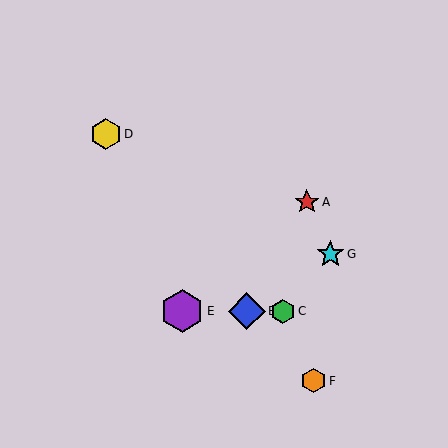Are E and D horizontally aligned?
No, E is at y≈311 and D is at y≈134.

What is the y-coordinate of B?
Object B is at y≈311.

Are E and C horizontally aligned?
Yes, both are at y≈311.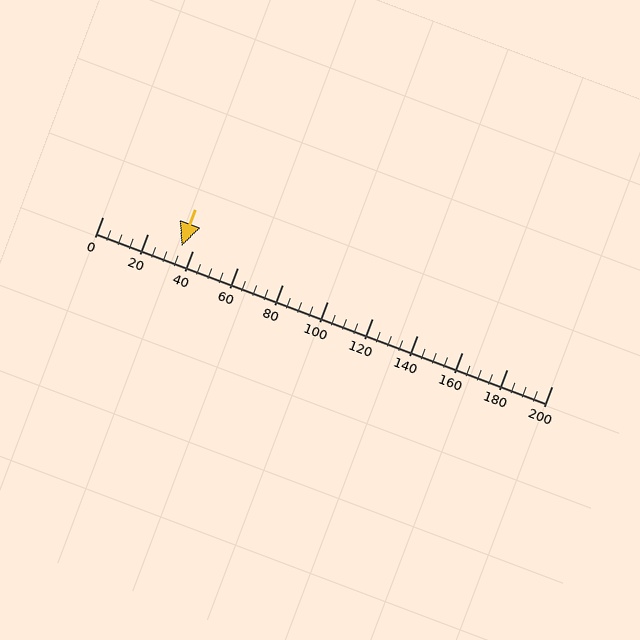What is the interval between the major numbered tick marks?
The major tick marks are spaced 20 units apart.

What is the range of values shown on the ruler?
The ruler shows values from 0 to 200.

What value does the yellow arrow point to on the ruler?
The yellow arrow points to approximately 35.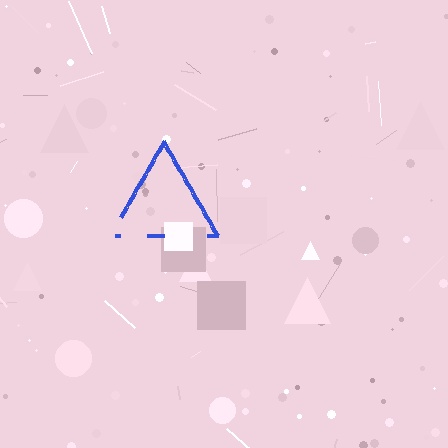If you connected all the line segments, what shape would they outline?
They would outline a triangle.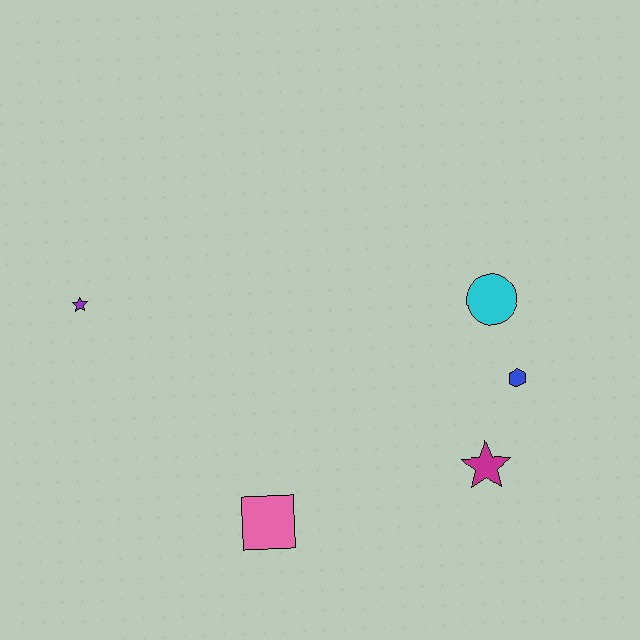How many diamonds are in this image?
There are no diamonds.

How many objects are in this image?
There are 5 objects.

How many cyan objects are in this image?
There is 1 cyan object.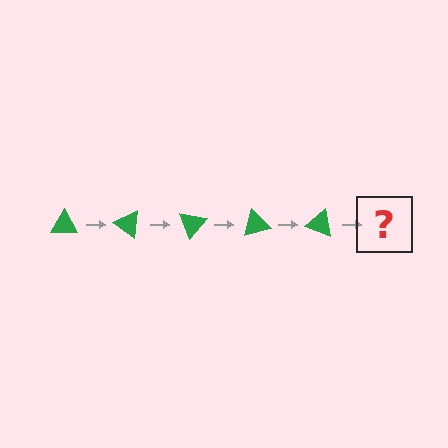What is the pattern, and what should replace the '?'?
The pattern is that the triangle rotates 35 degrees each step. The '?' should be a green triangle rotated 175 degrees.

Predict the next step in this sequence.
The next step is a green triangle rotated 175 degrees.